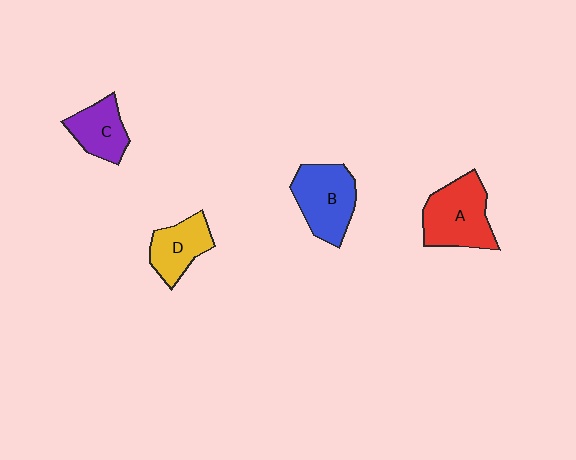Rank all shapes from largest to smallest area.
From largest to smallest: A (red), B (blue), D (yellow), C (purple).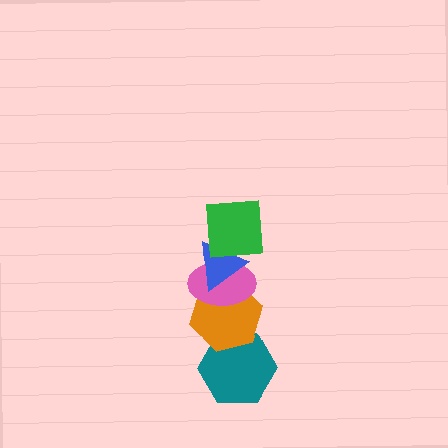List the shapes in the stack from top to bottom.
From top to bottom: the green square, the blue triangle, the pink ellipse, the orange hexagon, the teal hexagon.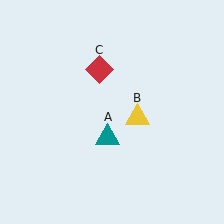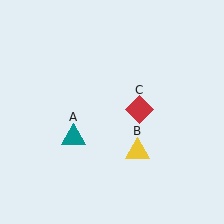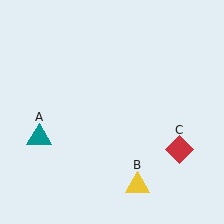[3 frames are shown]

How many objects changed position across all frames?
3 objects changed position: teal triangle (object A), yellow triangle (object B), red diamond (object C).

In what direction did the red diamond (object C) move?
The red diamond (object C) moved down and to the right.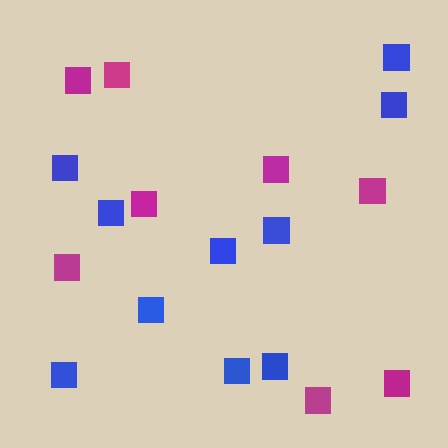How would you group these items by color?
There are 2 groups: one group of blue squares (10) and one group of magenta squares (8).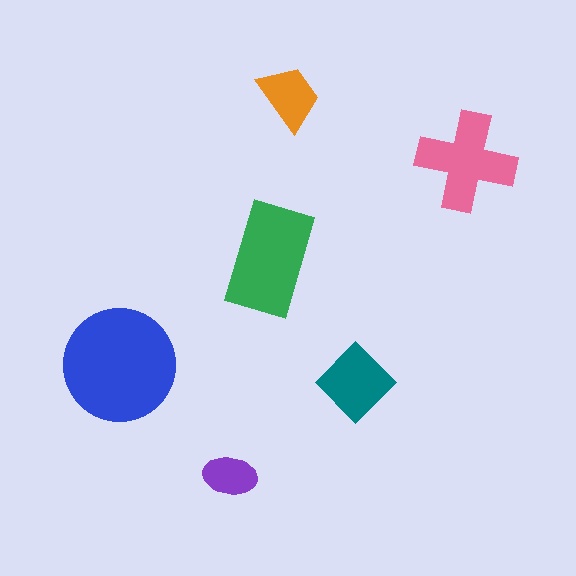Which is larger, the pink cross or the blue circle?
The blue circle.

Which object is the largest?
The blue circle.